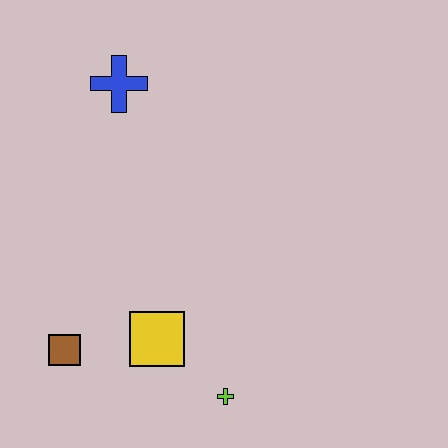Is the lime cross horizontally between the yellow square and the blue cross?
No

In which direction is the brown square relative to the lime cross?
The brown square is to the left of the lime cross.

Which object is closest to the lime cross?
The yellow square is closest to the lime cross.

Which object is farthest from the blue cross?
The lime cross is farthest from the blue cross.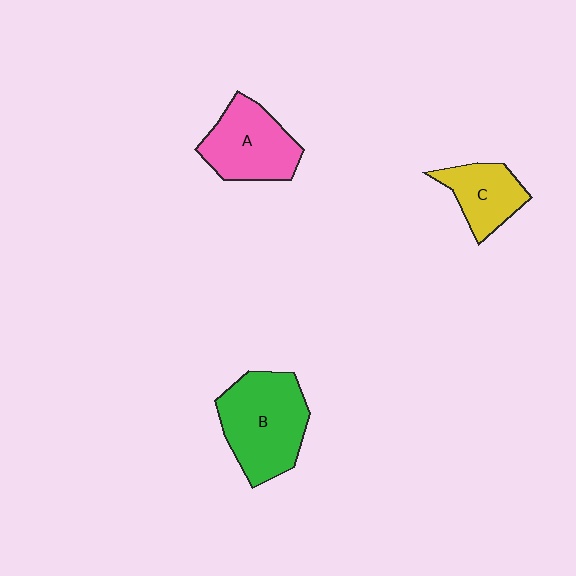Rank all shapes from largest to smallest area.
From largest to smallest: B (green), A (pink), C (yellow).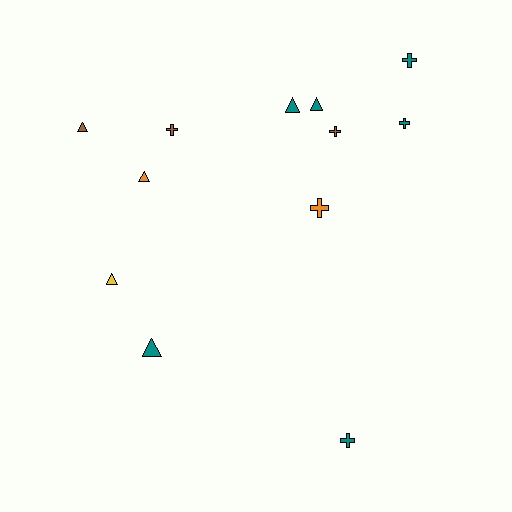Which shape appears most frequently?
Cross, with 6 objects.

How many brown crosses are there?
There are 2 brown crosses.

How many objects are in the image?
There are 12 objects.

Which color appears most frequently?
Teal, with 6 objects.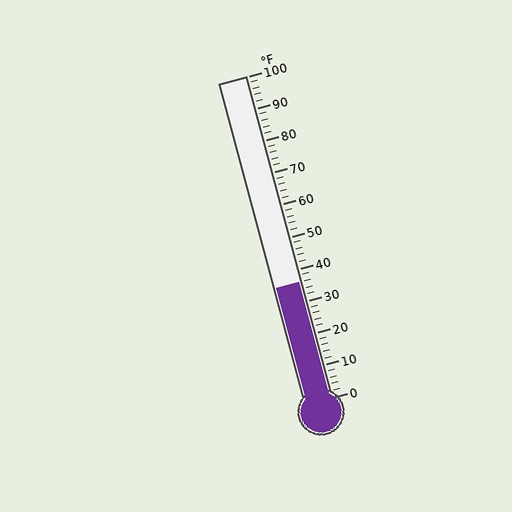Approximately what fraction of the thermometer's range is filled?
The thermometer is filled to approximately 35% of its range.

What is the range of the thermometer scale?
The thermometer scale ranges from 0°F to 100°F.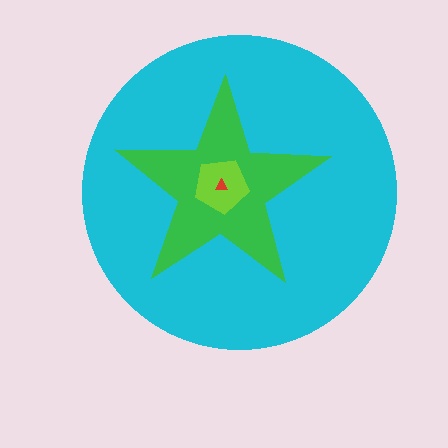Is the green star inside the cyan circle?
Yes.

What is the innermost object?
The red triangle.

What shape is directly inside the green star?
The lime pentagon.